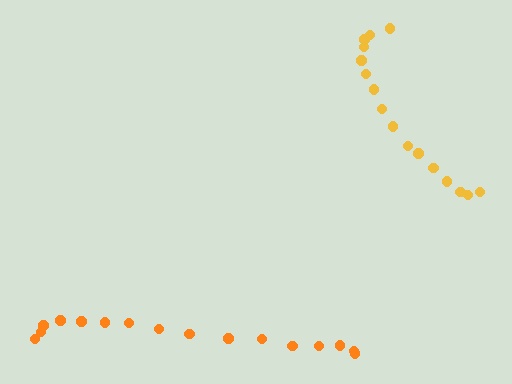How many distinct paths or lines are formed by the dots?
There are 2 distinct paths.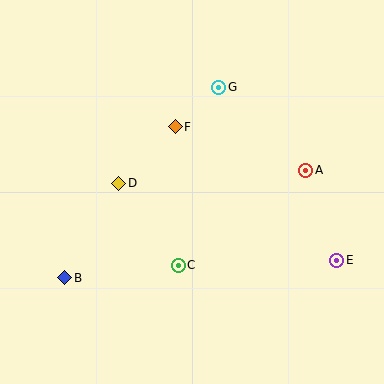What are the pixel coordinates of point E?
Point E is at (337, 260).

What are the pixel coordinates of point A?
Point A is at (306, 170).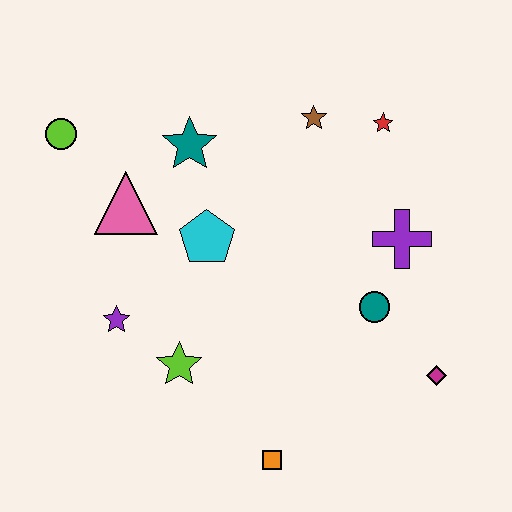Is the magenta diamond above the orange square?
Yes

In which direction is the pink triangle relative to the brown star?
The pink triangle is to the left of the brown star.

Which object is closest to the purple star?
The lime star is closest to the purple star.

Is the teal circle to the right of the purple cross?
No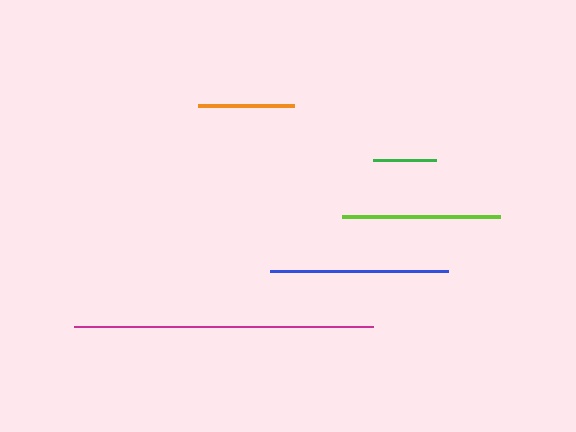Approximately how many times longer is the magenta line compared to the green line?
The magenta line is approximately 4.7 times the length of the green line.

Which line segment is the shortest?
The green line is the shortest at approximately 63 pixels.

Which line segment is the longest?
The magenta line is the longest at approximately 299 pixels.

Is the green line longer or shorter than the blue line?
The blue line is longer than the green line.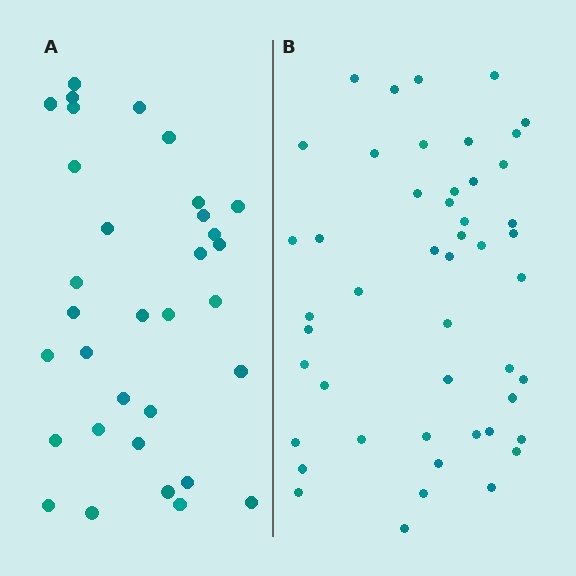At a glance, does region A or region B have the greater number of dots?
Region B (the right region) has more dots.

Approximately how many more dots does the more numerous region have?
Region B has approximately 15 more dots than region A.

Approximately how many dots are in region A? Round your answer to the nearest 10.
About 30 dots. (The exact count is 33, which rounds to 30.)